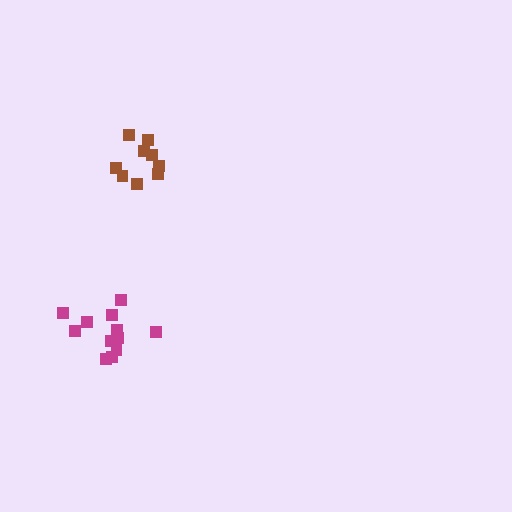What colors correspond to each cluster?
The clusters are colored: brown, magenta.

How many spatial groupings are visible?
There are 2 spatial groupings.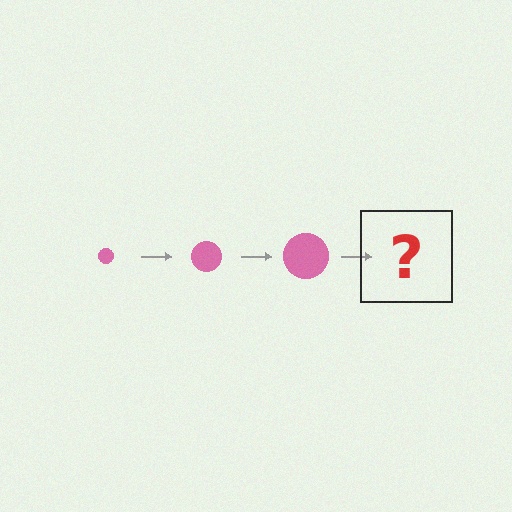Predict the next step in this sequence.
The next step is a pink circle, larger than the previous one.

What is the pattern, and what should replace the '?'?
The pattern is that the circle gets progressively larger each step. The '?' should be a pink circle, larger than the previous one.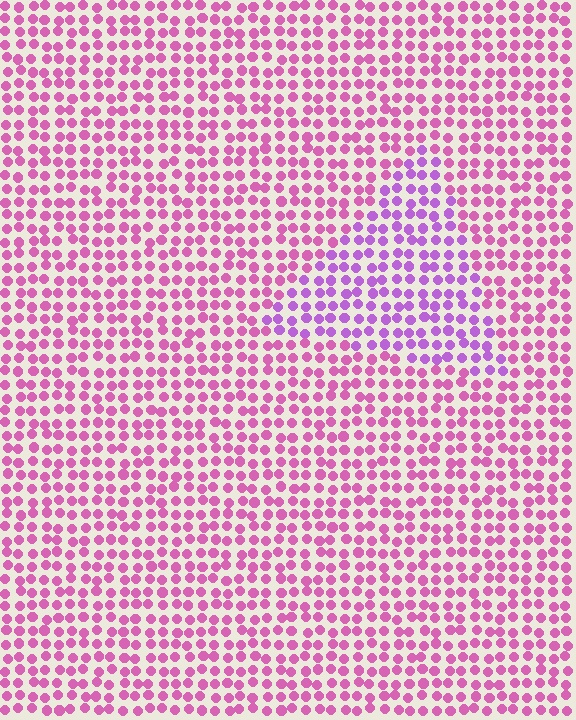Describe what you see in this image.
The image is filled with small pink elements in a uniform arrangement. A triangle-shaped region is visible where the elements are tinted to a slightly different hue, forming a subtle color boundary.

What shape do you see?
I see a triangle.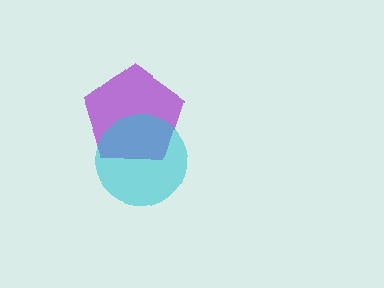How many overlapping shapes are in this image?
There are 2 overlapping shapes in the image.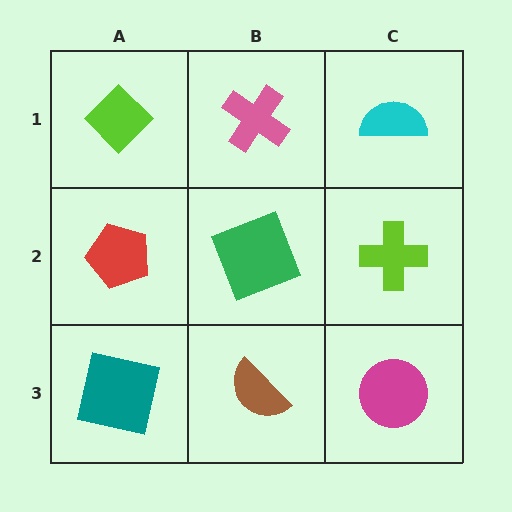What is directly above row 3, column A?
A red pentagon.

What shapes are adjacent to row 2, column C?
A cyan semicircle (row 1, column C), a magenta circle (row 3, column C), a green square (row 2, column B).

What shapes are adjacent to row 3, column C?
A lime cross (row 2, column C), a brown semicircle (row 3, column B).